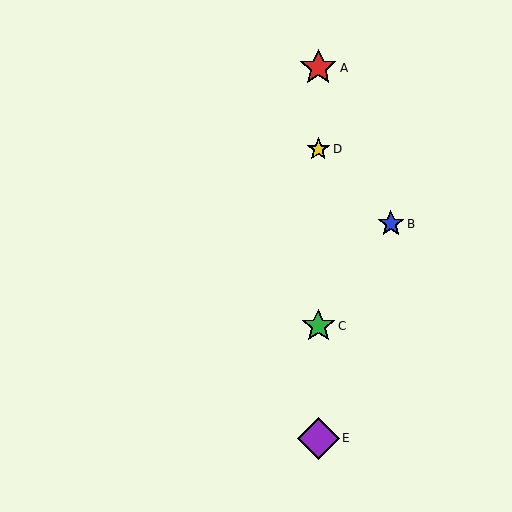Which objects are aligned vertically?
Objects A, C, D, E are aligned vertically.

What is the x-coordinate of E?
Object E is at x≈318.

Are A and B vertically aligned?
No, A is at x≈318 and B is at x≈391.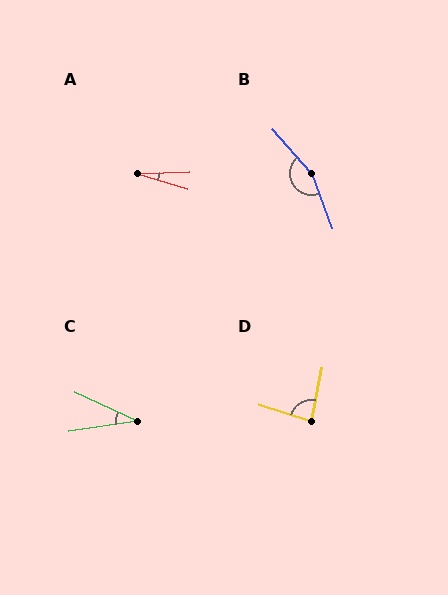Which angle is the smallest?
A, at approximately 19 degrees.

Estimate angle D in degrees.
Approximately 84 degrees.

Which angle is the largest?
B, at approximately 159 degrees.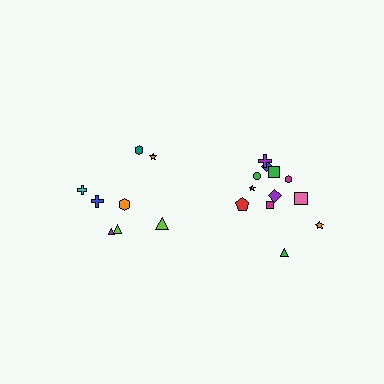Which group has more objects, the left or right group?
The right group.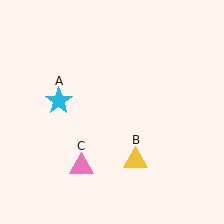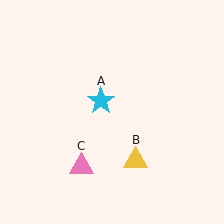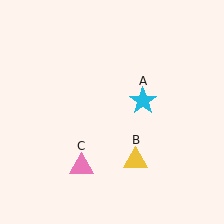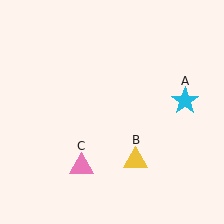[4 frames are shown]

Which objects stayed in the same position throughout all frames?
Yellow triangle (object B) and pink triangle (object C) remained stationary.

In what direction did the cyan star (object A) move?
The cyan star (object A) moved right.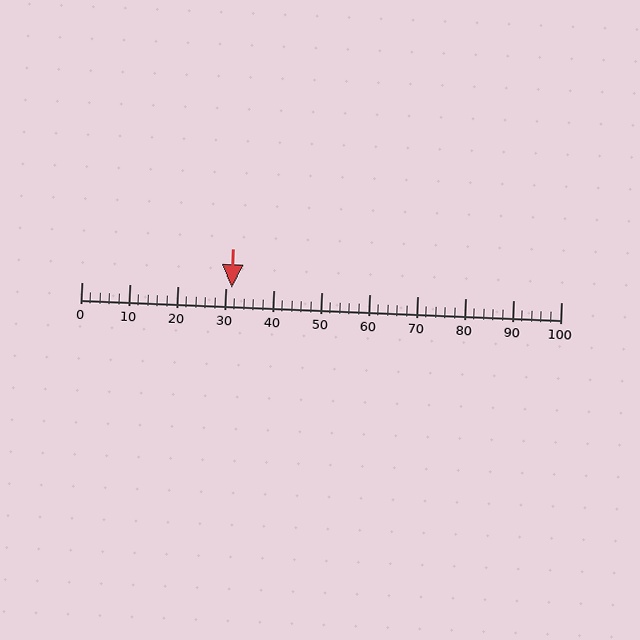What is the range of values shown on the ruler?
The ruler shows values from 0 to 100.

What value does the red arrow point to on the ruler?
The red arrow points to approximately 31.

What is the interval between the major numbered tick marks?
The major tick marks are spaced 10 units apart.